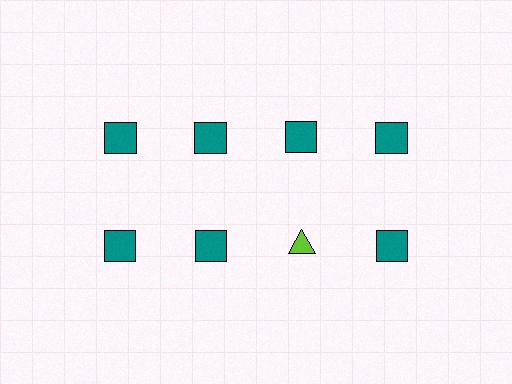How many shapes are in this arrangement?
There are 8 shapes arranged in a grid pattern.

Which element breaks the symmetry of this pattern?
The lime triangle in the second row, center column breaks the symmetry. All other shapes are teal squares.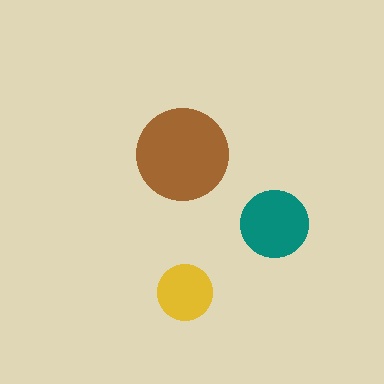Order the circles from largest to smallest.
the brown one, the teal one, the yellow one.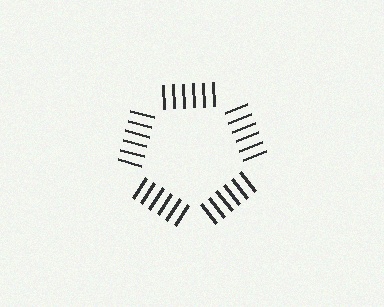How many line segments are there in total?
30 — 6 along each of the 5 edges.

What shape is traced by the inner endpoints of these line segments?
An illusory pentagon — the line segments terminate on its edges but no continuous stroke is drawn.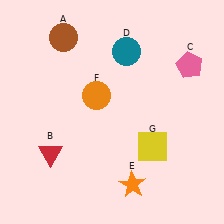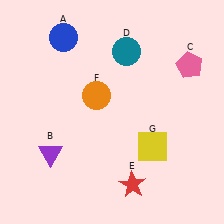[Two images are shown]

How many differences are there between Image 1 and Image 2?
There are 3 differences between the two images.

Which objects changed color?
A changed from brown to blue. B changed from red to purple. E changed from orange to red.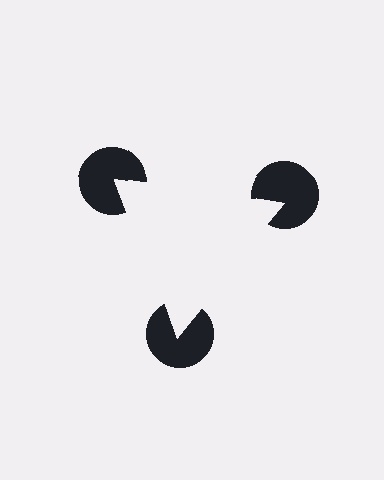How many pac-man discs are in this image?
There are 3 — one at each vertex of the illusory triangle.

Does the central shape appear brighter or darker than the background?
It typically appears slightly brighter than the background, even though no actual brightness change is drawn.